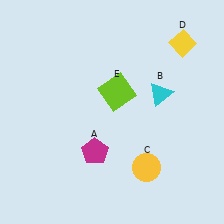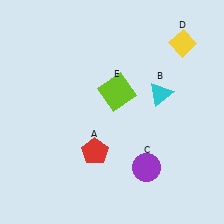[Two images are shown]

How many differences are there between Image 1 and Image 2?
There are 2 differences between the two images.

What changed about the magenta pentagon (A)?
In Image 1, A is magenta. In Image 2, it changed to red.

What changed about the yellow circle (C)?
In Image 1, C is yellow. In Image 2, it changed to purple.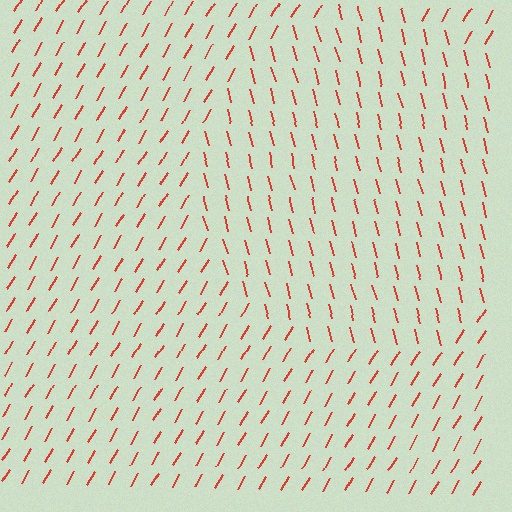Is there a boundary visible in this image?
Yes, there is a texture boundary formed by a change in line orientation.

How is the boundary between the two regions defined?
The boundary is defined purely by a change in line orientation (approximately 45 degrees difference). All lines are the same color and thickness.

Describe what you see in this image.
The image is filled with small red line segments. A circle region in the image has lines oriented differently from the surrounding lines, creating a visible texture boundary.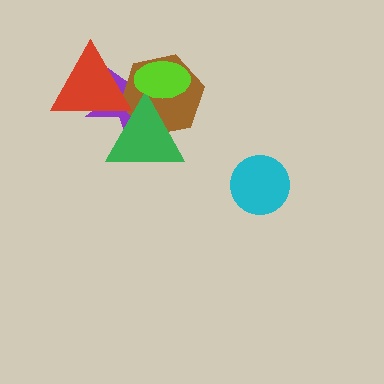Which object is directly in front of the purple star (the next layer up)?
The brown hexagon is directly in front of the purple star.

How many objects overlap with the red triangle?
3 objects overlap with the red triangle.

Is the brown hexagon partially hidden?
Yes, it is partially covered by another shape.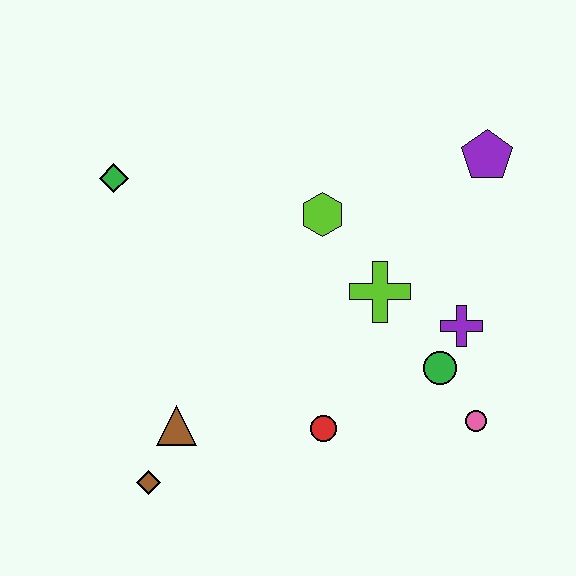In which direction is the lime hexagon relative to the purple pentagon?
The lime hexagon is to the left of the purple pentagon.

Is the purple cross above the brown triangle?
Yes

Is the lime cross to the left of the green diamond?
No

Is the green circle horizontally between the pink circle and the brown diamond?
Yes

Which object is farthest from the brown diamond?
The purple pentagon is farthest from the brown diamond.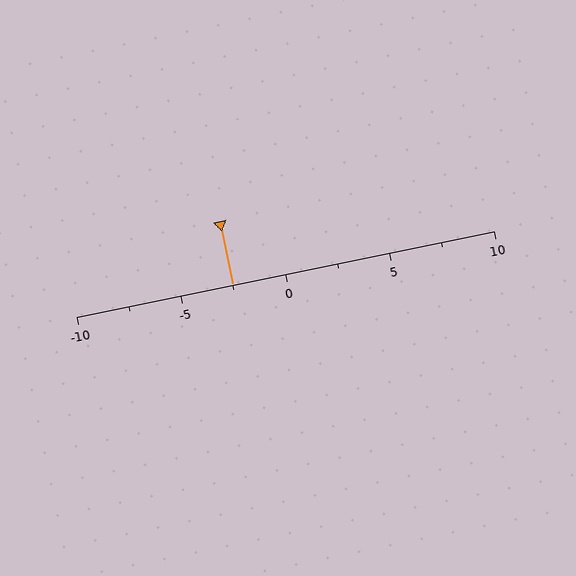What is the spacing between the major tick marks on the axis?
The major ticks are spaced 5 apart.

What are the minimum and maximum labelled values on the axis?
The axis runs from -10 to 10.